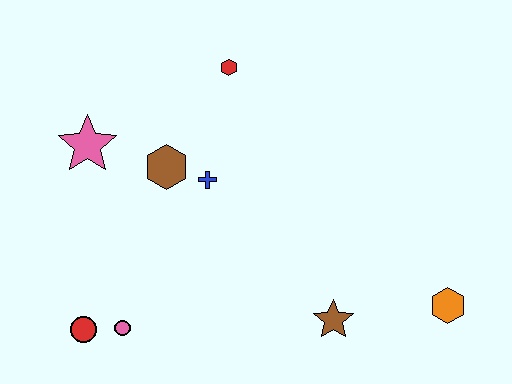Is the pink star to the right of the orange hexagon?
No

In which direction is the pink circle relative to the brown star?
The pink circle is to the left of the brown star.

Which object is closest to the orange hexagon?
The brown star is closest to the orange hexagon.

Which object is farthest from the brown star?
The pink star is farthest from the brown star.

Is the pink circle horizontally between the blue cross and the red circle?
Yes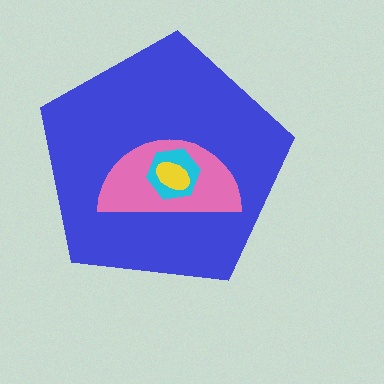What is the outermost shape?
The blue pentagon.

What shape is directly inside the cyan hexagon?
The yellow ellipse.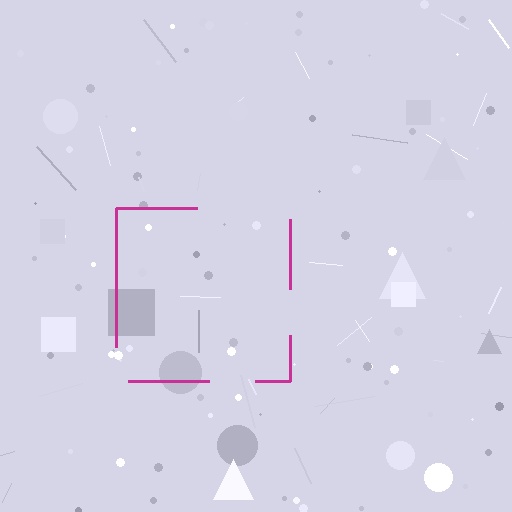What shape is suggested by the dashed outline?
The dashed outline suggests a square.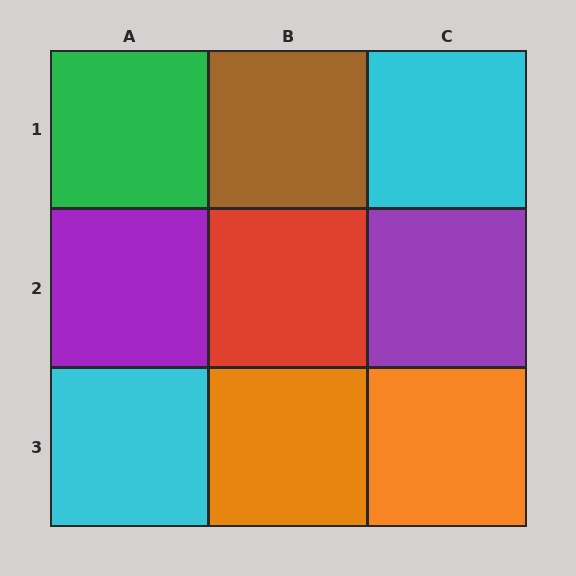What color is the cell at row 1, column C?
Cyan.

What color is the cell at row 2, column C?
Purple.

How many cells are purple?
2 cells are purple.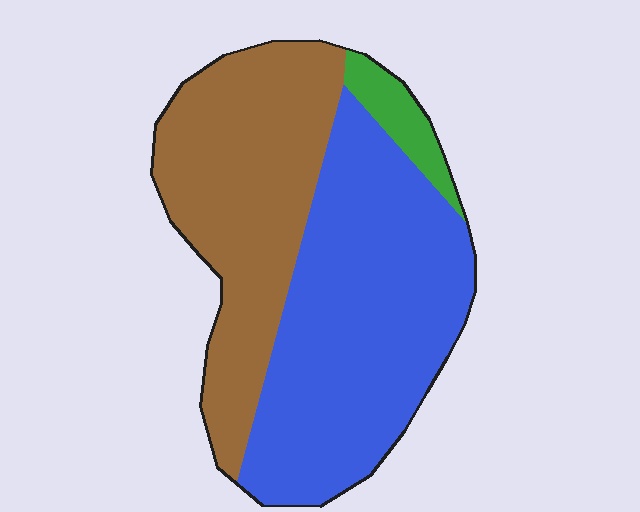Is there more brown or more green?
Brown.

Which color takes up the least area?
Green, at roughly 5%.